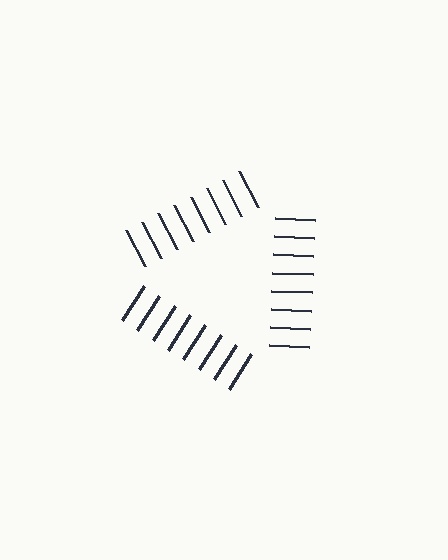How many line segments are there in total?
24 — 8 along each of the 3 edges.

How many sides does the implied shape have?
3 sides — the line-ends trace a triangle.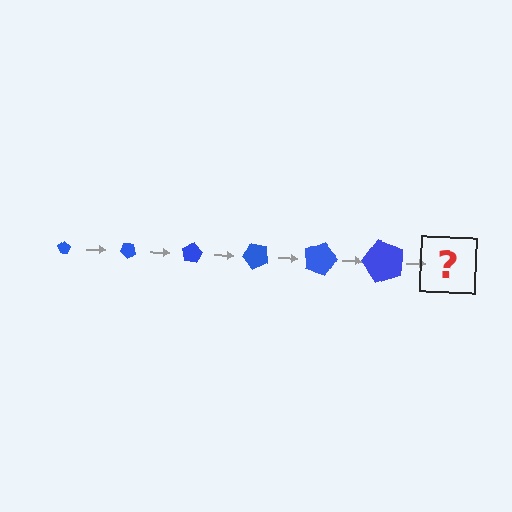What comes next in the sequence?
The next element should be a pentagon, larger than the previous one and rotated 240 degrees from the start.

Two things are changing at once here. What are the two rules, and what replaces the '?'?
The two rules are that the pentagon grows larger each step and it rotates 40 degrees each step. The '?' should be a pentagon, larger than the previous one and rotated 240 degrees from the start.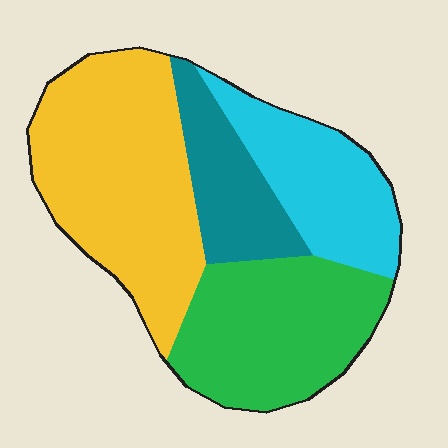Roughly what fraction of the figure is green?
Green covers 28% of the figure.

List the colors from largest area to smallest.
From largest to smallest: yellow, green, cyan, teal.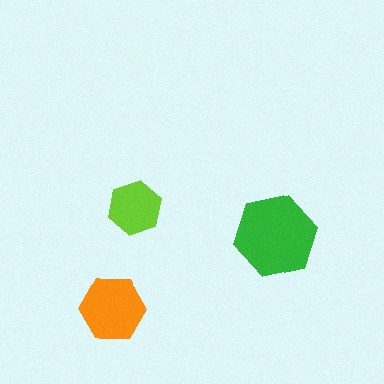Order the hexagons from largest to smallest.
the green one, the orange one, the lime one.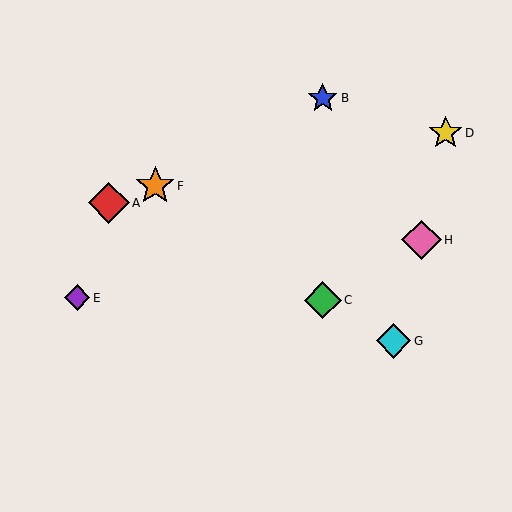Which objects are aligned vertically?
Objects B, C are aligned vertically.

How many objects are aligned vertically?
2 objects (B, C) are aligned vertically.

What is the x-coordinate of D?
Object D is at x≈446.